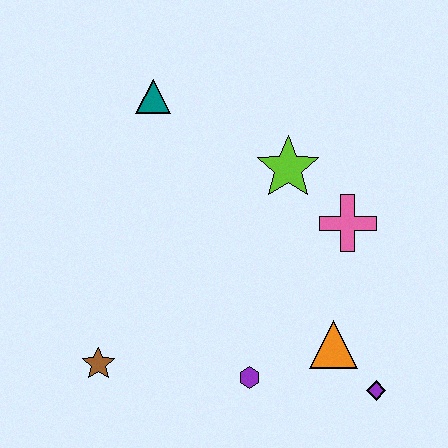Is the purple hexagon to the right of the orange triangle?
No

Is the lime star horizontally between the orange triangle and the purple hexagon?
Yes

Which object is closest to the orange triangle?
The purple diamond is closest to the orange triangle.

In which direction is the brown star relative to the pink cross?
The brown star is to the left of the pink cross.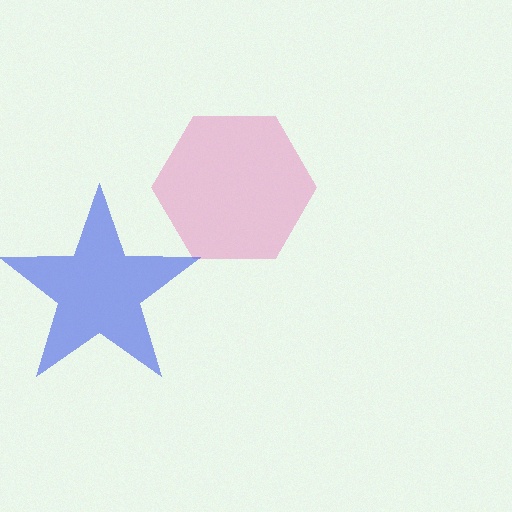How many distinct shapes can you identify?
There are 2 distinct shapes: a pink hexagon, a blue star.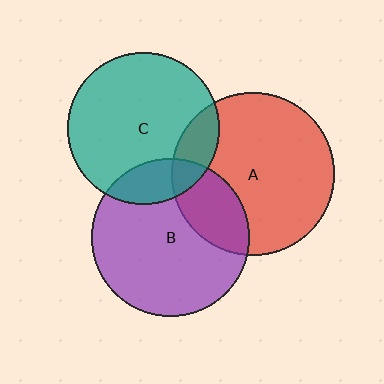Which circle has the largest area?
Circle A (red).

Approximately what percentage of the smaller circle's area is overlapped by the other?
Approximately 15%.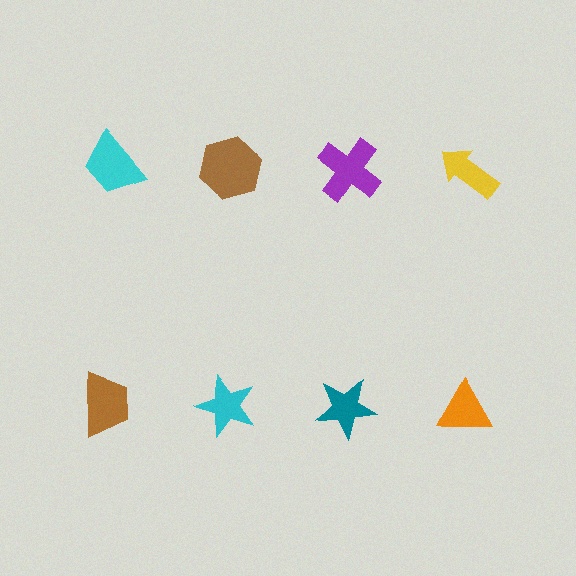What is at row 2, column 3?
A teal star.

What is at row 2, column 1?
A brown trapezoid.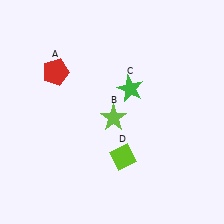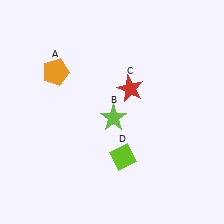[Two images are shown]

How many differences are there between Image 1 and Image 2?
There are 2 differences between the two images.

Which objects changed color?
A changed from red to orange. C changed from green to red.